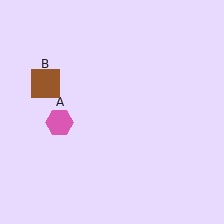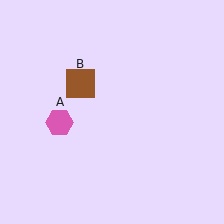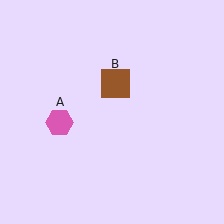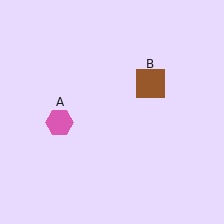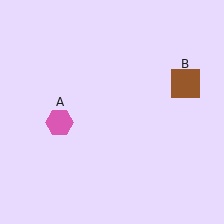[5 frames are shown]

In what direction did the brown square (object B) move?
The brown square (object B) moved right.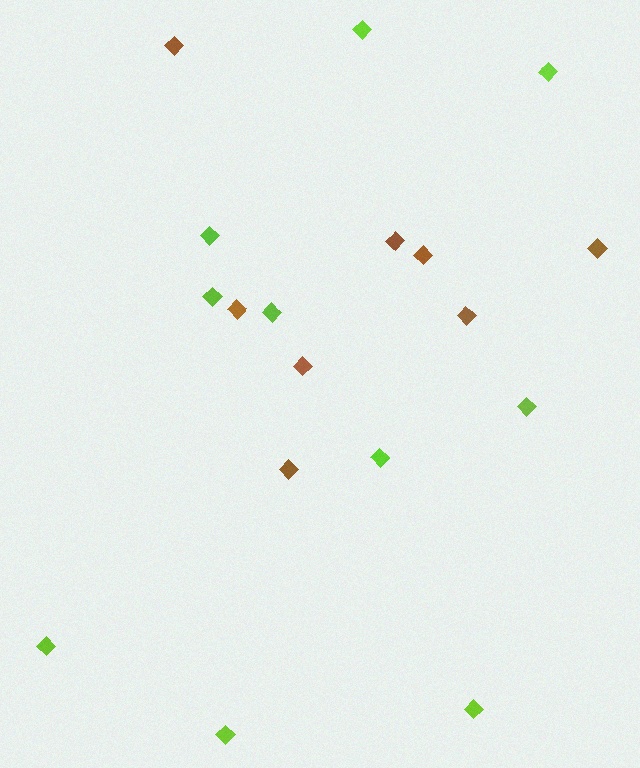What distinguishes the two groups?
There are 2 groups: one group of lime diamonds (10) and one group of brown diamonds (8).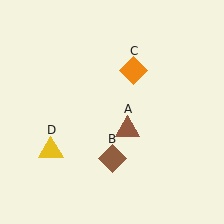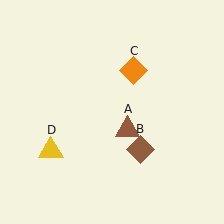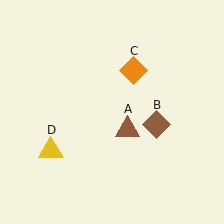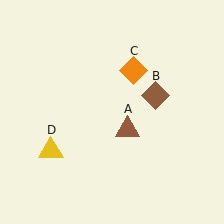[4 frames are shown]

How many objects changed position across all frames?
1 object changed position: brown diamond (object B).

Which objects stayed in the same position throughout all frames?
Brown triangle (object A) and orange diamond (object C) and yellow triangle (object D) remained stationary.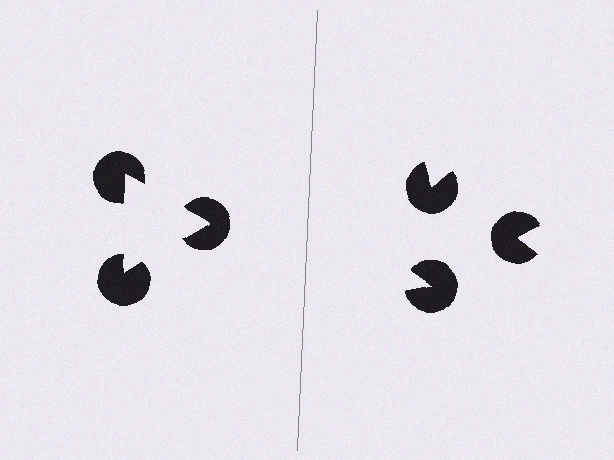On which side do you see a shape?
An illusory triangle appears on the left side. On the right side the wedge cuts are rotated, so no coherent shape forms.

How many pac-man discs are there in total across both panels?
6 — 3 on each side.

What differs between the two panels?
The pac-man discs are positioned identically on both sides; only the wedge orientations differ. On the left they align to a triangle; on the right they are misaligned.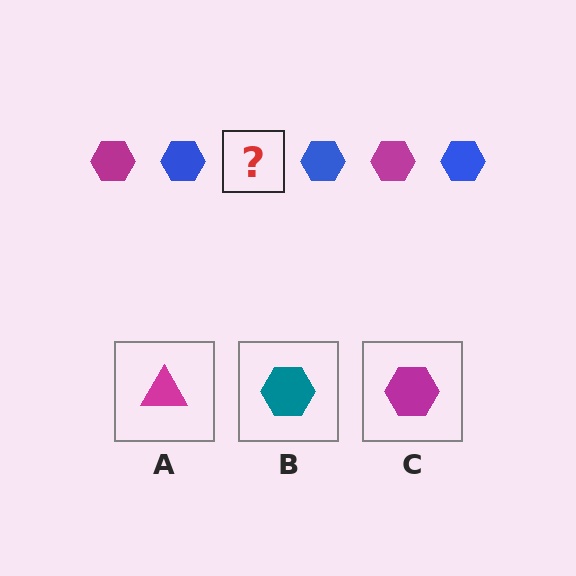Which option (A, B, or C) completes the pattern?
C.